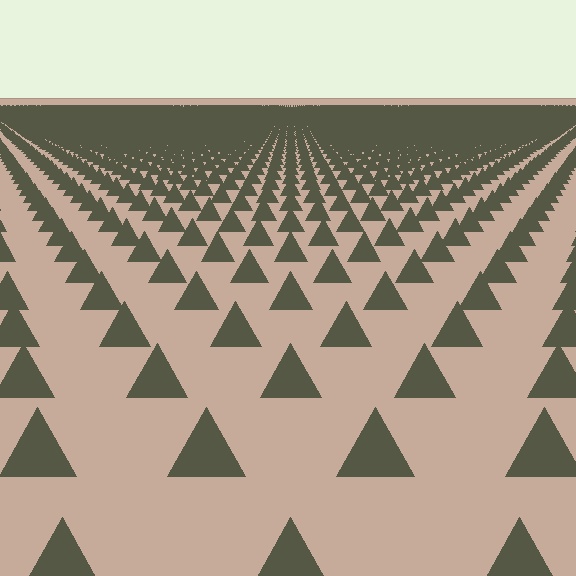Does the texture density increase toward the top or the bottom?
Density increases toward the top.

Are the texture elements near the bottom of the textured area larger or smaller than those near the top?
Larger. Near the bottom, elements are closer to the viewer and appear at a bigger on-screen size.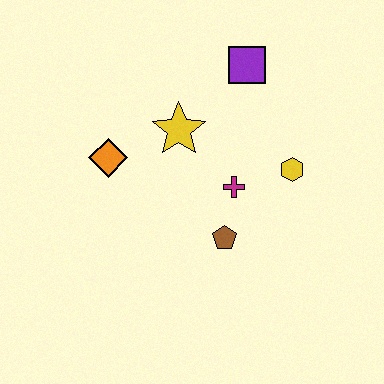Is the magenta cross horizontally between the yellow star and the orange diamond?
No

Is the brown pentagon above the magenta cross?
No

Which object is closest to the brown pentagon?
The magenta cross is closest to the brown pentagon.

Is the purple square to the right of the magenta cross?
Yes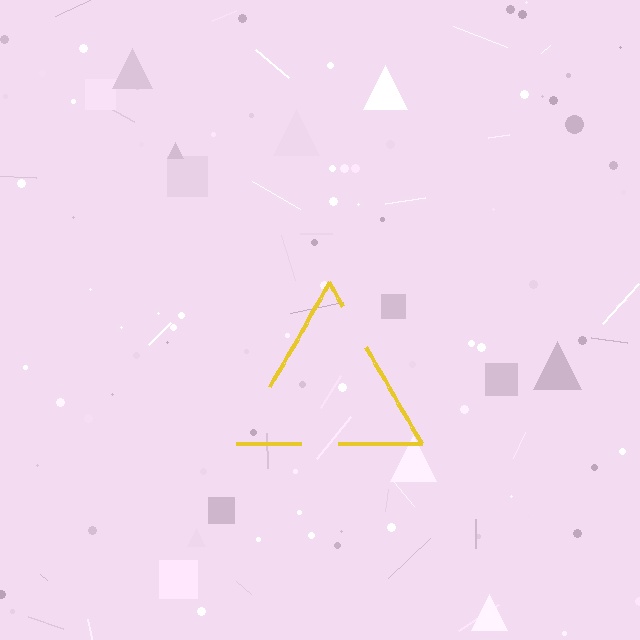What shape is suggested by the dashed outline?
The dashed outline suggests a triangle.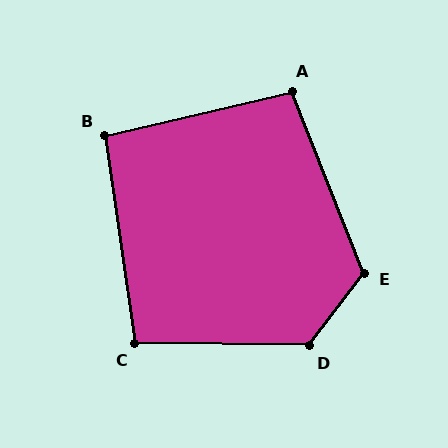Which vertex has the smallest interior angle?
B, at approximately 95 degrees.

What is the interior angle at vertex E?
Approximately 121 degrees (obtuse).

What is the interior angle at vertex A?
Approximately 99 degrees (obtuse).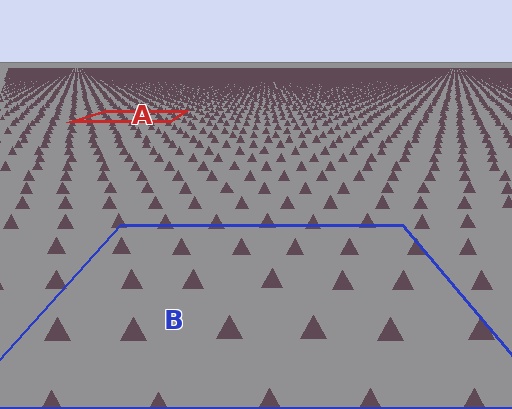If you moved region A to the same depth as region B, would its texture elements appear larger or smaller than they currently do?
They would appear larger. At a closer depth, the same texture elements are projected at a bigger on-screen size.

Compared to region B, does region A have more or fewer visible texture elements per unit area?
Region A has more texture elements per unit area — they are packed more densely because it is farther away.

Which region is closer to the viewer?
Region B is closer. The texture elements there are larger and more spread out.